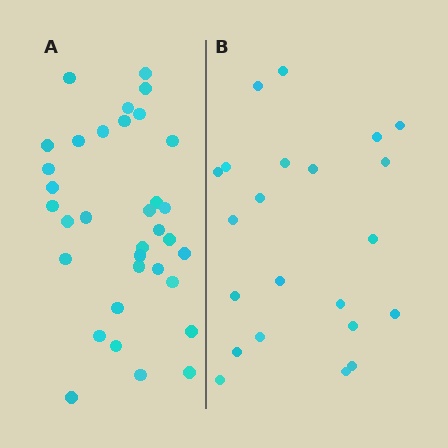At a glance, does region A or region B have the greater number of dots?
Region A (the left region) has more dots.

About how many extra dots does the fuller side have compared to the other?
Region A has roughly 12 or so more dots than region B.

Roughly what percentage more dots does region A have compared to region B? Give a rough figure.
About 55% more.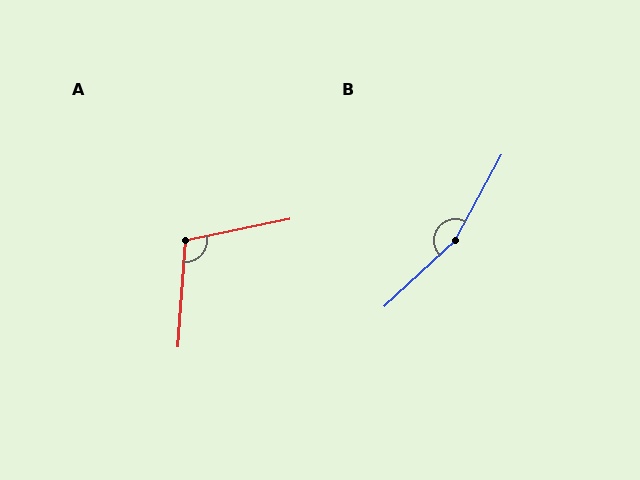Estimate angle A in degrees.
Approximately 106 degrees.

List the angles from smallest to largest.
A (106°), B (162°).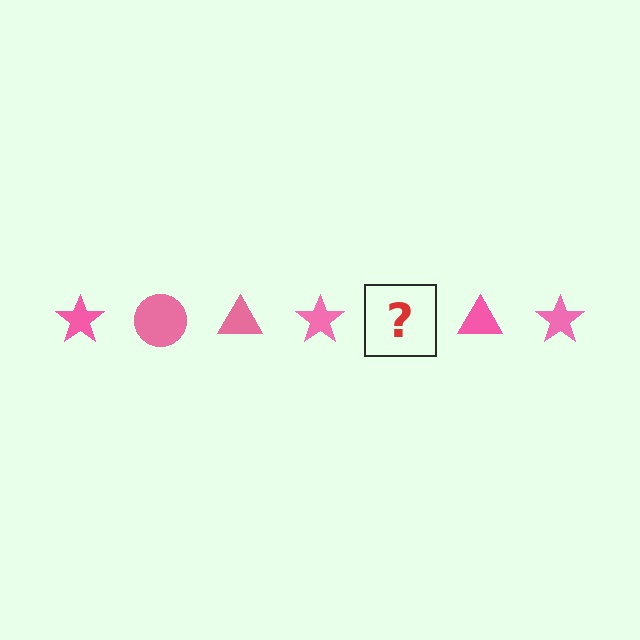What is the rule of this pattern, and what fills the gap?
The rule is that the pattern cycles through star, circle, triangle shapes in pink. The gap should be filled with a pink circle.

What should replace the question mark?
The question mark should be replaced with a pink circle.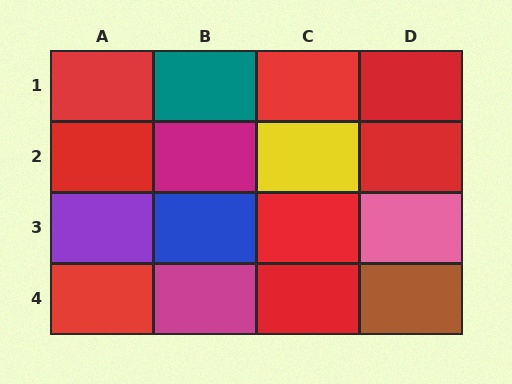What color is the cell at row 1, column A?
Red.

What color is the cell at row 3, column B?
Blue.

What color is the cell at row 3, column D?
Pink.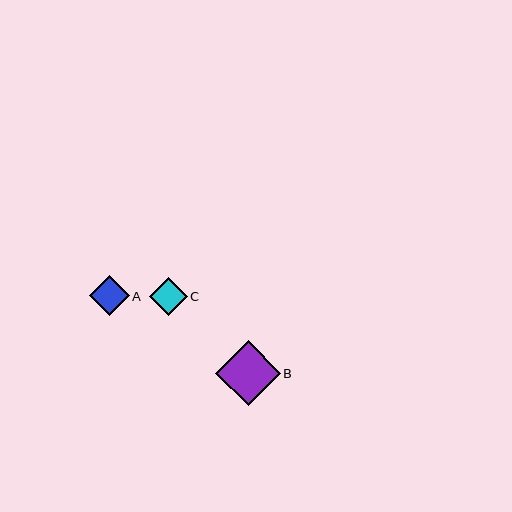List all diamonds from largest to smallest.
From largest to smallest: B, A, C.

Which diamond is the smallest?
Diamond C is the smallest with a size of approximately 38 pixels.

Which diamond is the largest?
Diamond B is the largest with a size of approximately 65 pixels.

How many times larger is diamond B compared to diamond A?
Diamond B is approximately 1.6 times the size of diamond A.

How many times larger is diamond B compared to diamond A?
Diamond B is approximately 1.6 times the size of diamond A.